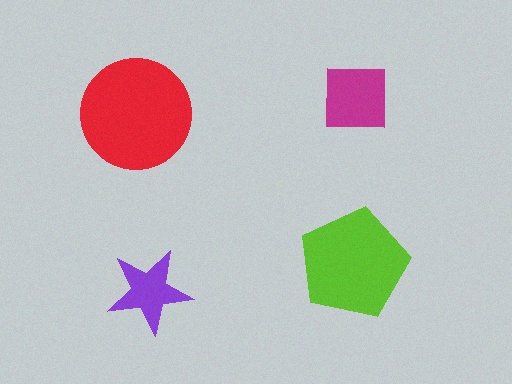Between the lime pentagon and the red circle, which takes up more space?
The red circle.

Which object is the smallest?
The purple star.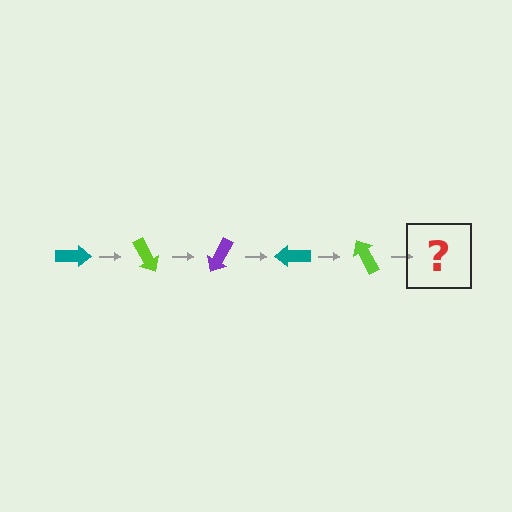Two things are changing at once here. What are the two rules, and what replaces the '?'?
The two rules are that it rotates 60 degrees each step and the color cycles through teal, lime, and purple. The '?' should be a purple arrow, rotated 300 degrees from the start.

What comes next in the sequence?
The next element should be a purple arrow, rotated 300 degrees from the start.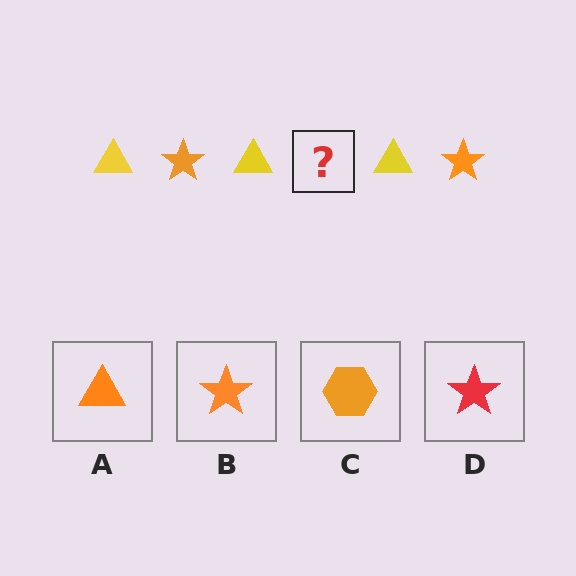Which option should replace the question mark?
Option B.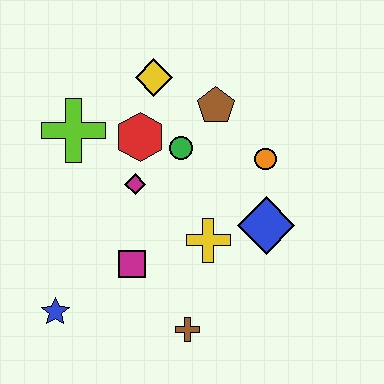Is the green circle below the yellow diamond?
Yes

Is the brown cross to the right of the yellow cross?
No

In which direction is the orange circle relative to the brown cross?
The orange circle is above the brown cross.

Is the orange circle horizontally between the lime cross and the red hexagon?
No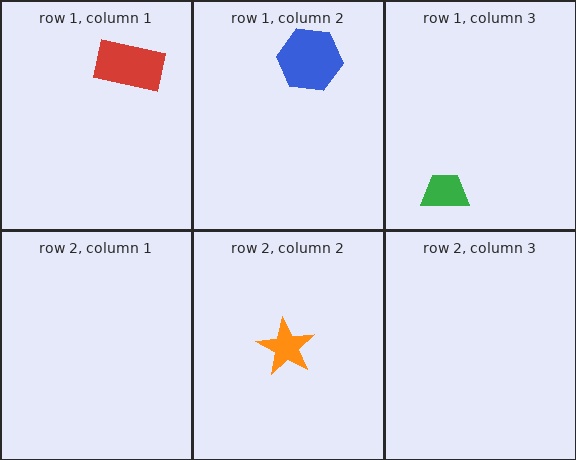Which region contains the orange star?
The row 2, column 2 region.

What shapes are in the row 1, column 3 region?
The green trapezoid.